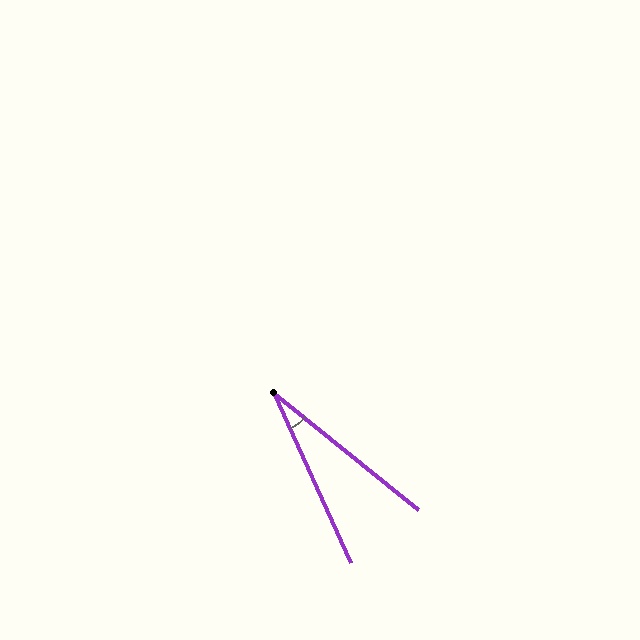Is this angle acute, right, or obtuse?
It is acute.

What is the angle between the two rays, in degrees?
Approximately 27 degrees.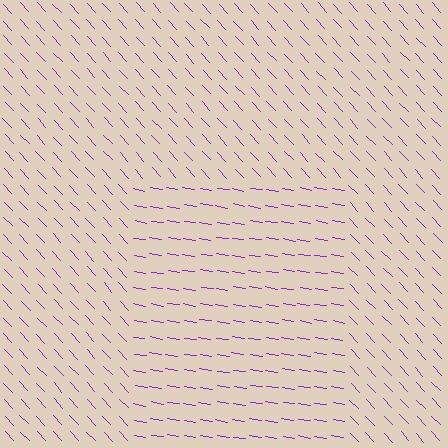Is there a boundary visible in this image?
Yes, there is a texture boundary formed by a change in line orientation.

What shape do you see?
I see a rectangle.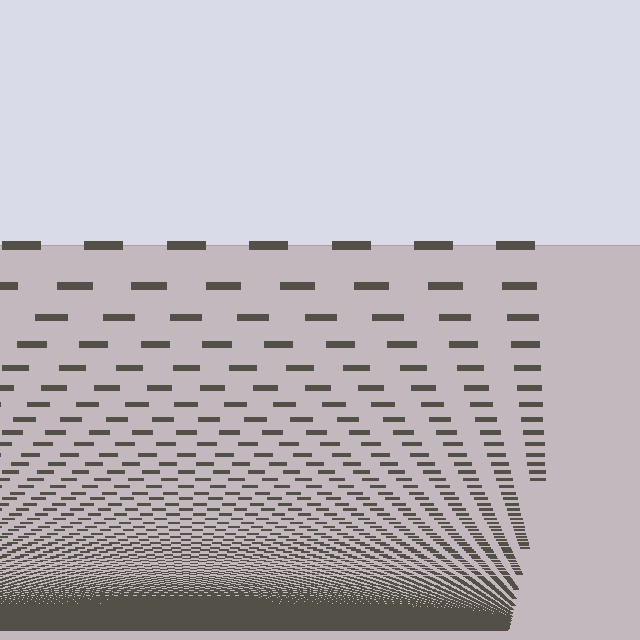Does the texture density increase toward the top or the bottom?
Density increases toward the bottom.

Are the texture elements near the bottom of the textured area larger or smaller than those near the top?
Smaller. The gradient is inverted — elements near the bottom are smaller and denser.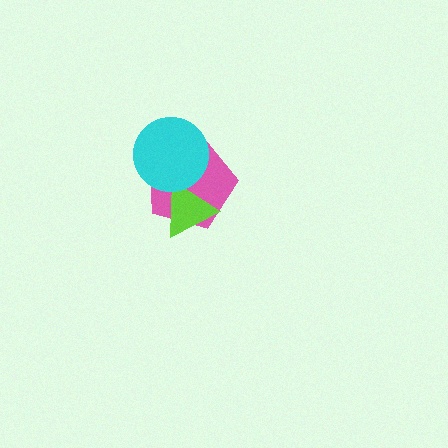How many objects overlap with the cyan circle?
2 objects overlap with the cyan circle.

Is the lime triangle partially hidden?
Yes, it is partially covered by another shape.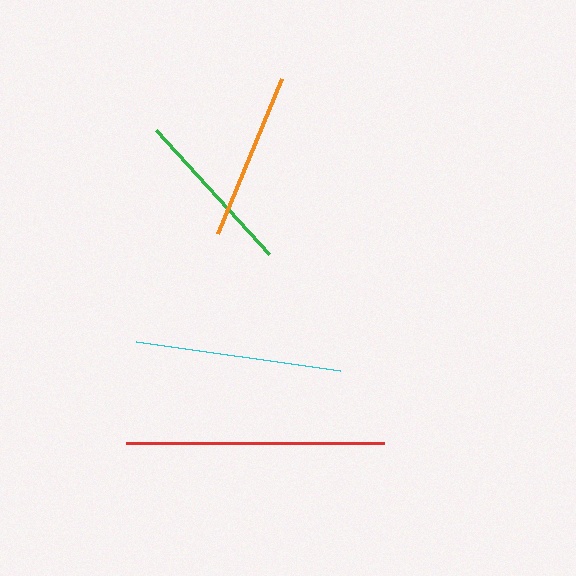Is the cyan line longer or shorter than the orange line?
The cyan line is longer than the orange line.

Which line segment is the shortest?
The green line is the shortest at approximately 167 pixels.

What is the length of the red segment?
The red segment is approximately 258 pixels long.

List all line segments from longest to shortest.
From longest to shortest: red, cyan, orange, green.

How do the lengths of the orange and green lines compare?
The orange and green lines are approximately the same length.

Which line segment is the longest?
The red line is the longest at approximately 258 pixels.